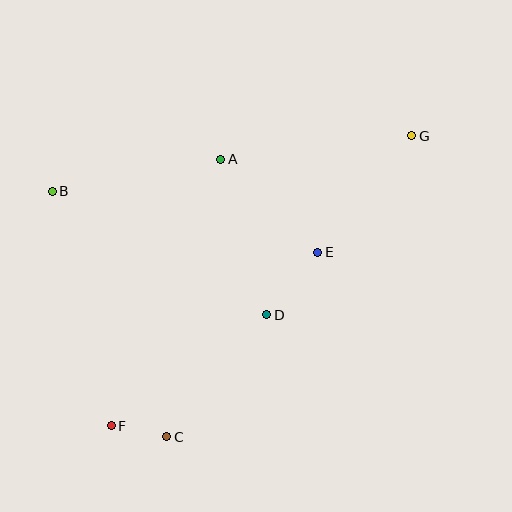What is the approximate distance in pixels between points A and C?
The distance between A and C is approximately 283 pixels.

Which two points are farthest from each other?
Points F and G are farthest from each other.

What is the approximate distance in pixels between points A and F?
The distance between A and F is approximately 288 pixels.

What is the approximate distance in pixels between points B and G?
The distance between B and G is approximately 363 pixels.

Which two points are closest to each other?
Points C and F are closest to each other.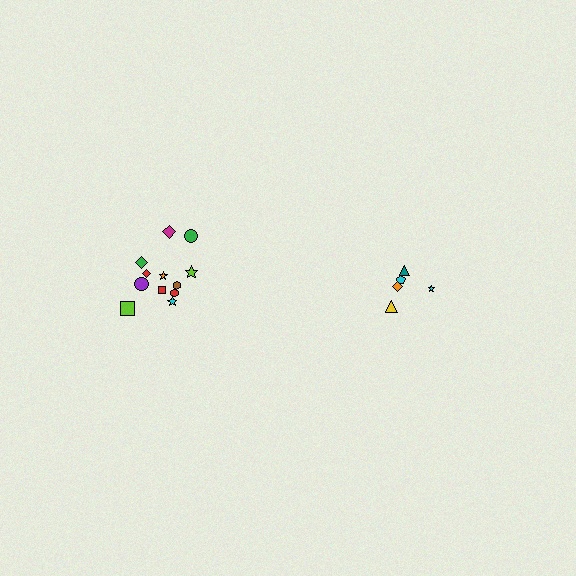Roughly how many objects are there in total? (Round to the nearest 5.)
Roughly 15 objects in total.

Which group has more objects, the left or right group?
The left group.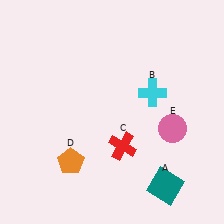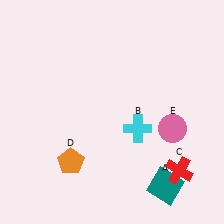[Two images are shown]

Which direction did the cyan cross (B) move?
The cyan cross (B) moved down.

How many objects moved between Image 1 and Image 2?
2 objects moved between the two images.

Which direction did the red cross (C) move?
The red cross (C) moved right.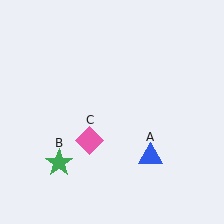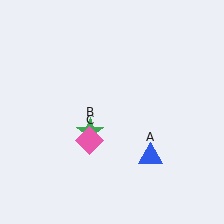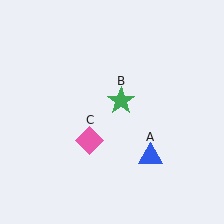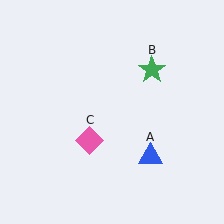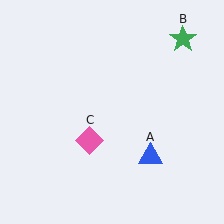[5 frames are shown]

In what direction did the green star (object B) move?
The green star (object B) moved up and to the right.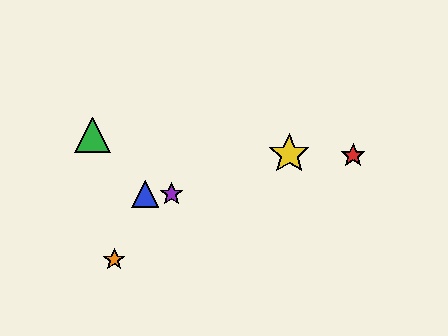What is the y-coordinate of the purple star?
The purple star is at y≈194.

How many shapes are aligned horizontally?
2 shapes (the blue triangle, the purple star) are aligned horizontally.